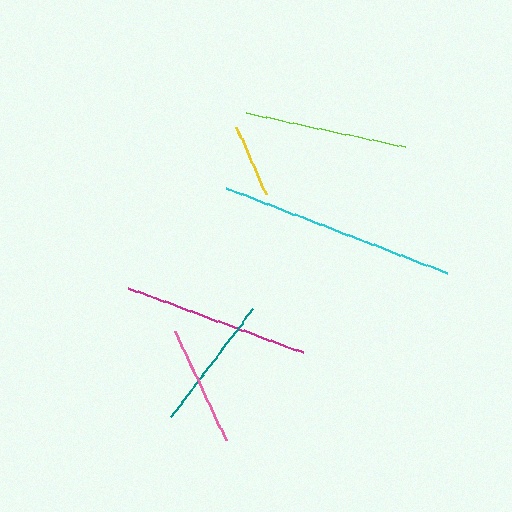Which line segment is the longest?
The cyan line is the longest at approximately 236 pixels.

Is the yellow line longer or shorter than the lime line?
The lime line is longer than the yellow line.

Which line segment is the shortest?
The yellow line is the shortest at approximately 73 pixels.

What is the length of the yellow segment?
The yellow segment is approximately 73 pixels long.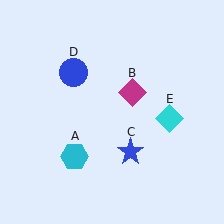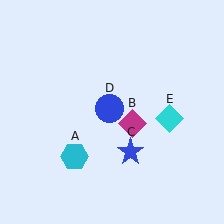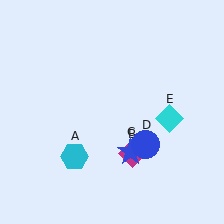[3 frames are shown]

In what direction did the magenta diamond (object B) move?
The magenta diamond (object B) moved down.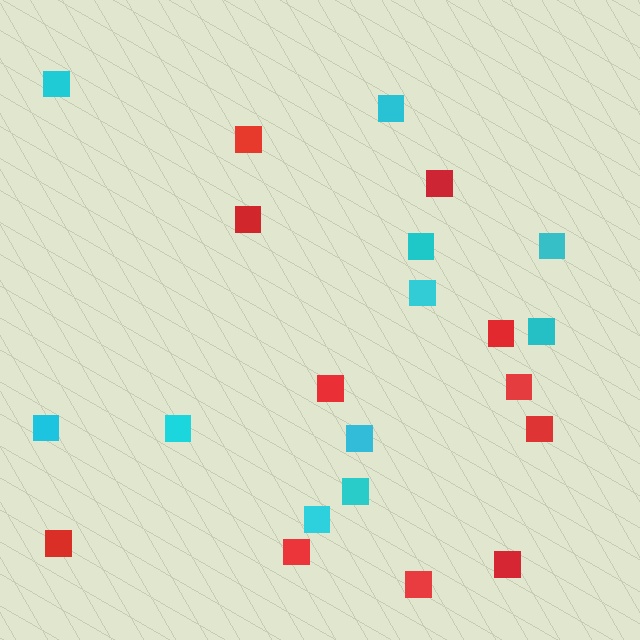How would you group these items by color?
There are 2 groups: one group of cyan squares (11) and one group of red squares (11).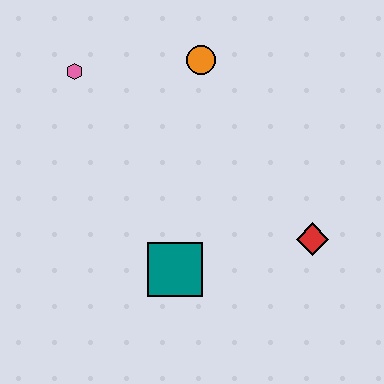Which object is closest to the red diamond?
The teal square is closest to the red diamond.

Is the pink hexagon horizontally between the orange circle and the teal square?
No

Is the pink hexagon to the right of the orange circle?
No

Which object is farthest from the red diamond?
The pink hexagon is farthest from the red diamond.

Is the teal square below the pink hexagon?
Yes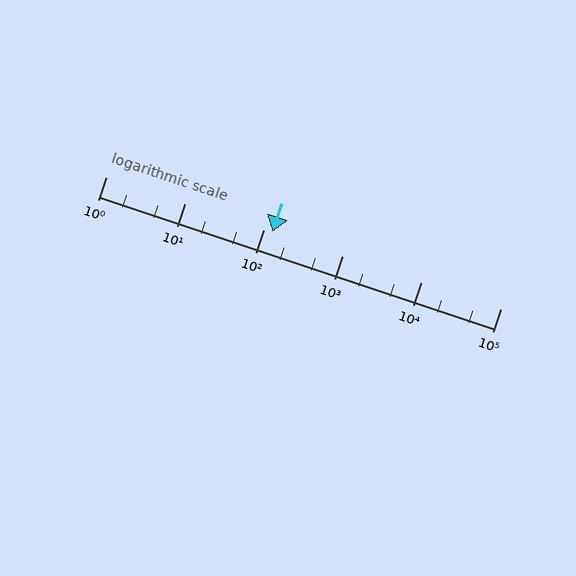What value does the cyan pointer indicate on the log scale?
The pointer indicates approximately 130.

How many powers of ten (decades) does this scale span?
The scale spans 5 decades, from 1 to 100000.